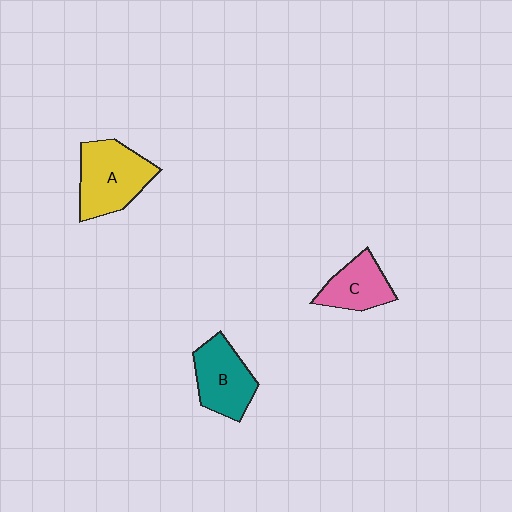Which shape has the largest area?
Shape A (yellow).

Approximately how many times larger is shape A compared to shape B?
Approximately 1.2 times.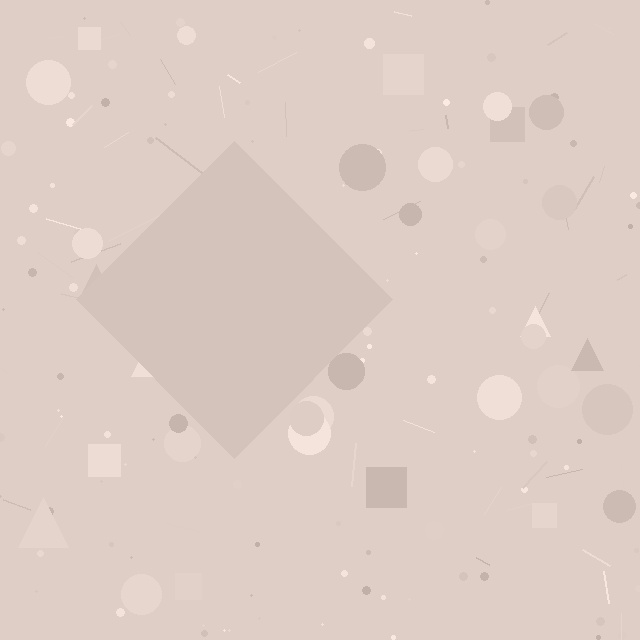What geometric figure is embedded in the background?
A diamond is embedded in the background.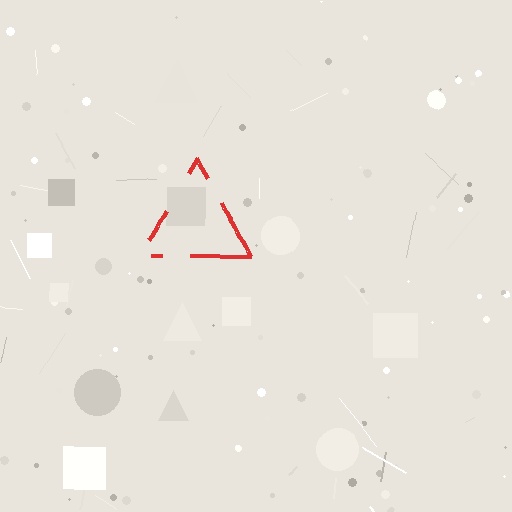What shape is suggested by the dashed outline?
The dashed outline suggests a triangle.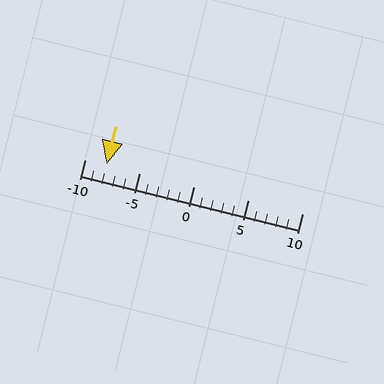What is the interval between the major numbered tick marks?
The major tick marks are spaced 5 units apart.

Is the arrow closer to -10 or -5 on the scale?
The arrow is closer to -10.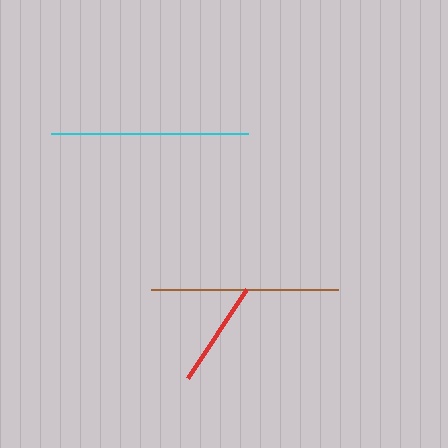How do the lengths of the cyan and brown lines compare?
The cyan and brown lines are approximately the same length.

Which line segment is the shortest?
The red line is the shortest at approximately 107 pixels.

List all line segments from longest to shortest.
From longest to shortest: cyan, brown, red.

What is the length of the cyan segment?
The cyan segment is approximately 197 pixels long.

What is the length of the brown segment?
The brown segment is approximately 187 pixels long.